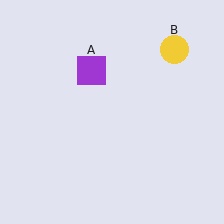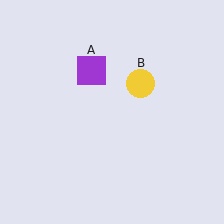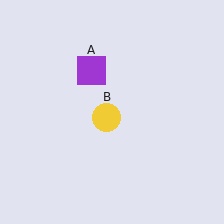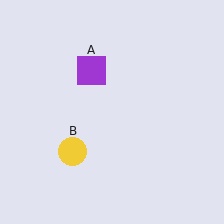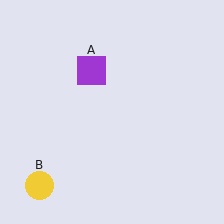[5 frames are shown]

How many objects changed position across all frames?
1 object changed position: yellow circle (object B).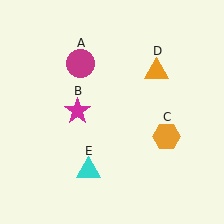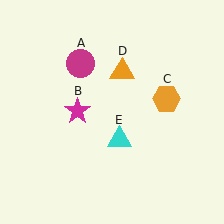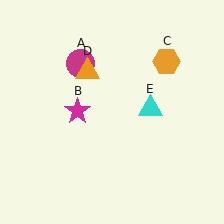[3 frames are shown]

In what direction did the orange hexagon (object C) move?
The orange hexagon (object C) moved up.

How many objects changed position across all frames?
3 objects changed position: orange hexagon (object C), orange triangle (object D), cyan triangle (object E).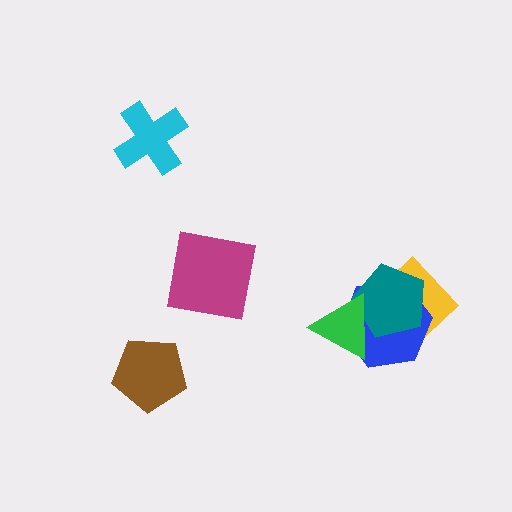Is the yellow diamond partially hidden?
Yes, it is partially covered by another shape.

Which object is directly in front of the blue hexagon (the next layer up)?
The teal pentagon is directly in front of the blue hexagon.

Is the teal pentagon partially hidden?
Yes, it is partially covered by another shape.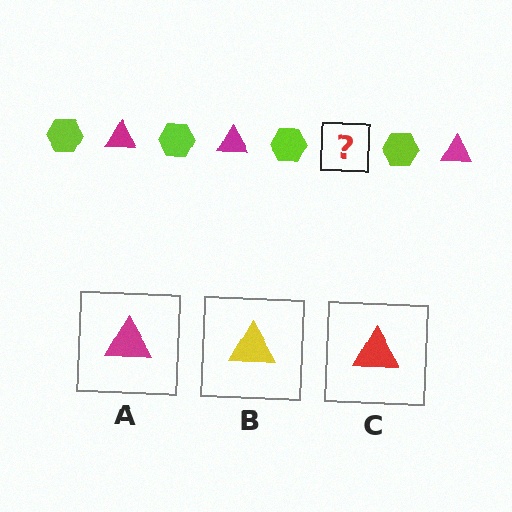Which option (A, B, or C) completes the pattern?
A.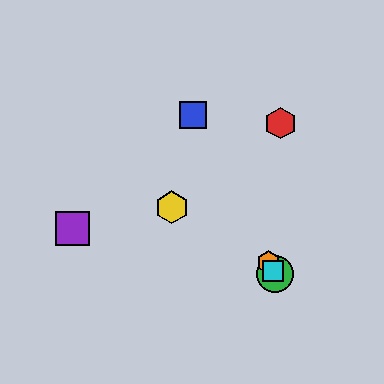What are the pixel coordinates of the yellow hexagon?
The yellow hexagon is at (172, 207).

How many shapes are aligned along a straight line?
4 shapes (the blue square, the green circle, the orange hexagon, the cyan square) are aligned along a straight line.